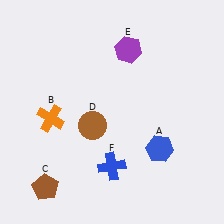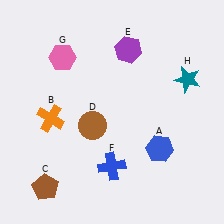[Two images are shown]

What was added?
A pink hexagon (G), a teal star (H) were added in Image 2.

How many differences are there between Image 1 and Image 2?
There are 2 differences between the two images.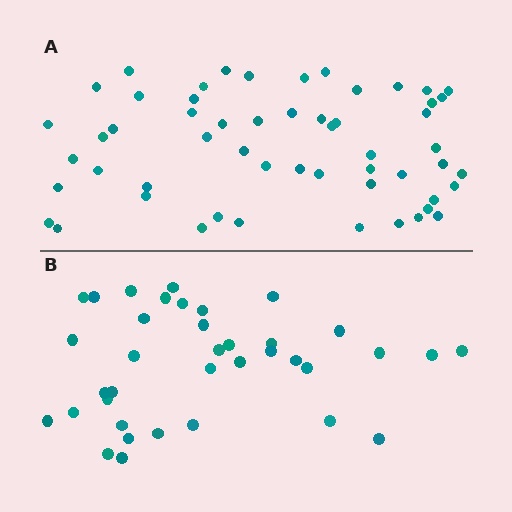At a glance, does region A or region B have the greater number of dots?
Region A (the top region) has more dots.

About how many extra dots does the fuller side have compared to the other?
Region A has approximately 20 more dots than region B.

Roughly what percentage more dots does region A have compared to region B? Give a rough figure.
About 50% more.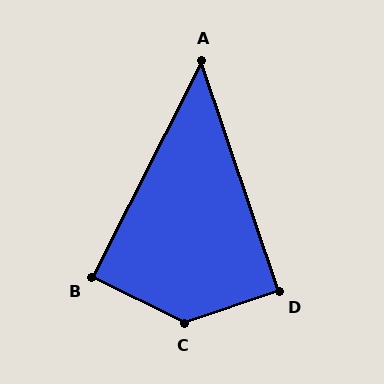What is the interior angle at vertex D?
Approximately 90 degrees (approximately right).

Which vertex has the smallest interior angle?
A, at approximately 45 degrees.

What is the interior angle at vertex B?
Approximately 90 degrees (approximately right).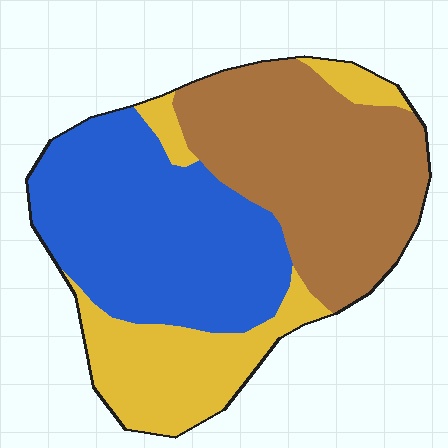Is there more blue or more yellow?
Blue.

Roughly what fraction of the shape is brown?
Brown covers roughly 40% of the shape.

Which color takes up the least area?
Yellow, at roughly 25%.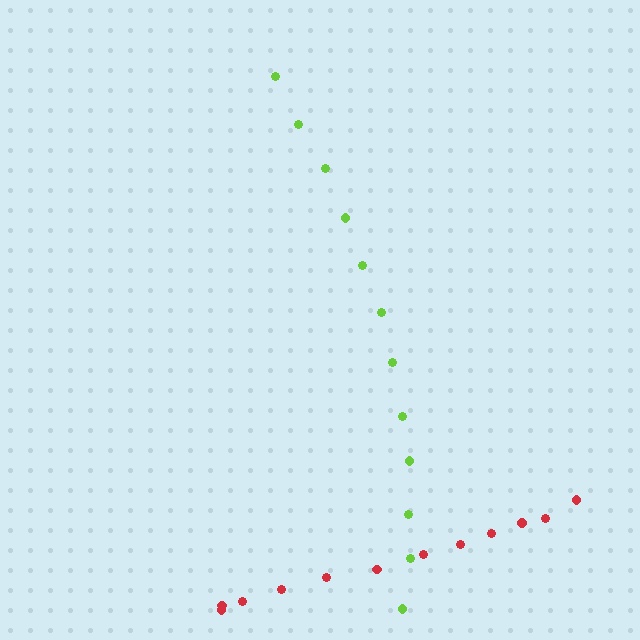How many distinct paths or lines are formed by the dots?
There are 2 distinct paths.